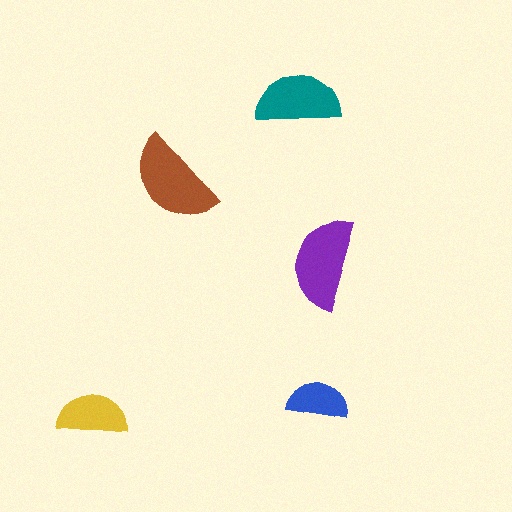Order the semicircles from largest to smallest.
the brown one, the purple one, the teal one, the yellow one, the blue one.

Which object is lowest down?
The yellow semicircle is bottommost.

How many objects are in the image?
There are 5 objects in the image.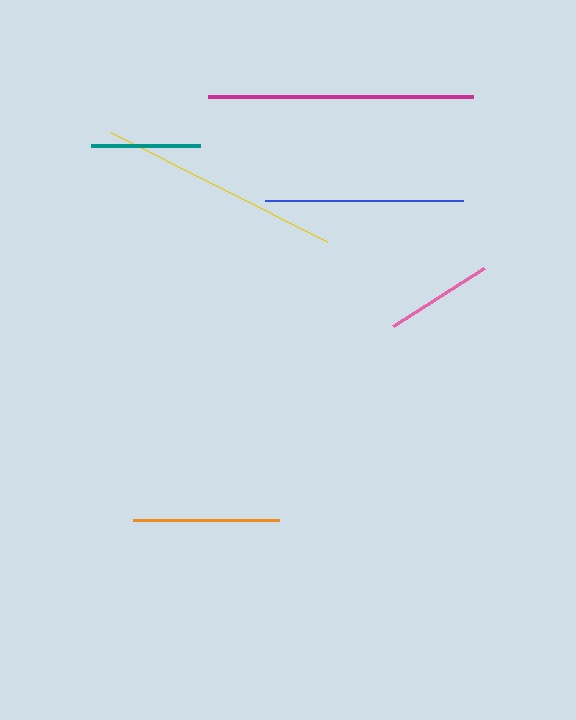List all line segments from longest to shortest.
From longest to shortest: magenta, yellow, blue, orange, teal, pink.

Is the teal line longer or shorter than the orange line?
The orange line is longer than the teal line.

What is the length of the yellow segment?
The yellow segment is approximately 242 pixels long.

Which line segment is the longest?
The magenta line is the longest at approximately 266 pixels.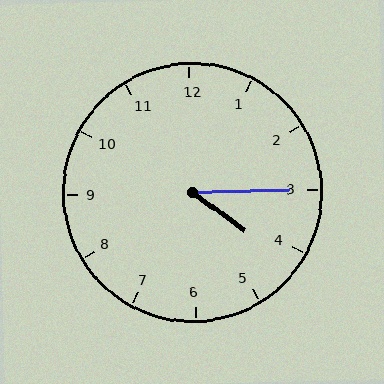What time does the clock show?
4:15.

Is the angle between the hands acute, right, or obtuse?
It is acute.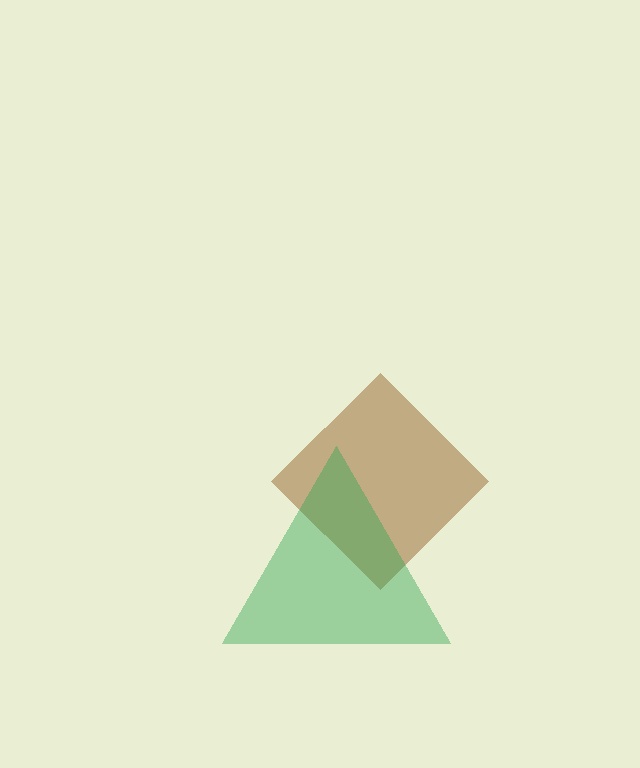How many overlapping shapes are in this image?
There are 2 overlapping shapes in the image.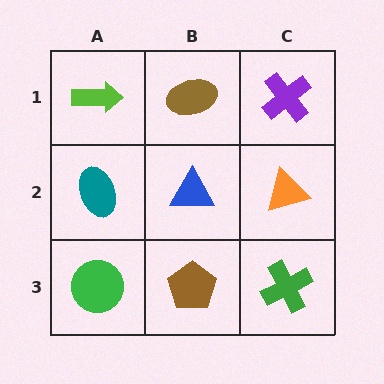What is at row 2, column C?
An orange triangle.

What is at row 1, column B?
A brown ellipse.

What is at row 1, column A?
A lime arrow.